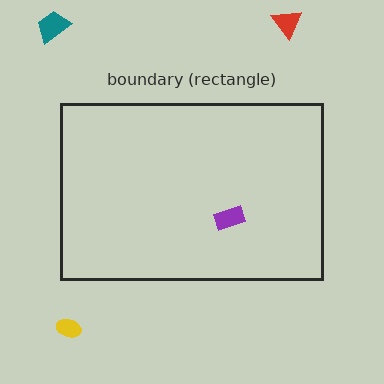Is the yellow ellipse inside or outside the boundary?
Outside.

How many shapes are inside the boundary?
1 inside, 3 outside.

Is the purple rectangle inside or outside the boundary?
Inside.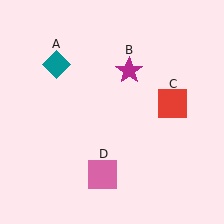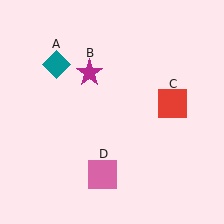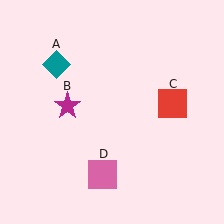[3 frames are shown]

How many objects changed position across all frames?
1 object changed position: magenta star (object B).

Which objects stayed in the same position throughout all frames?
Teal diamond (object A) and red square (object C) and pink square (object D) remained stationary.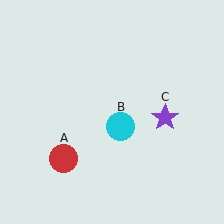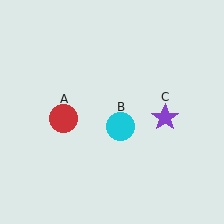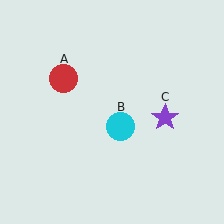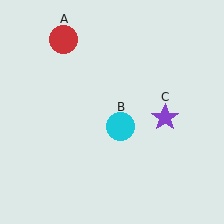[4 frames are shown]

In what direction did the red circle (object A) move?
The red circle (object A) moved up.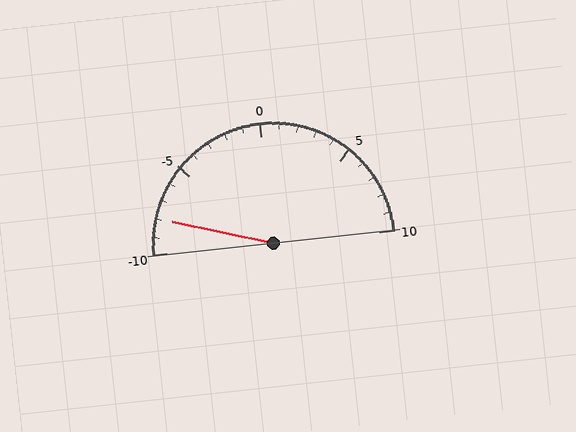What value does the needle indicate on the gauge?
The needle indicates approximately -8.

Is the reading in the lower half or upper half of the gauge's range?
The reading is in the lower half of the range (-10 to 10).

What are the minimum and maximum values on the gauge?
The gauge ranges from -10 to 10.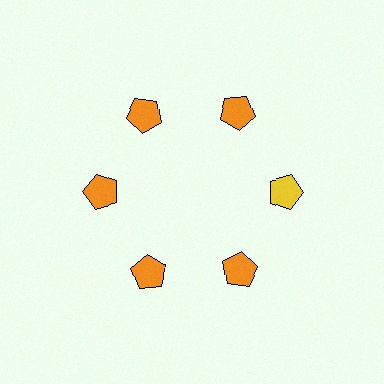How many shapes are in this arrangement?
There are 6 shapes arranged in a ring pattern.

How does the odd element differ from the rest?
It has a different color: yellow instead of orange.